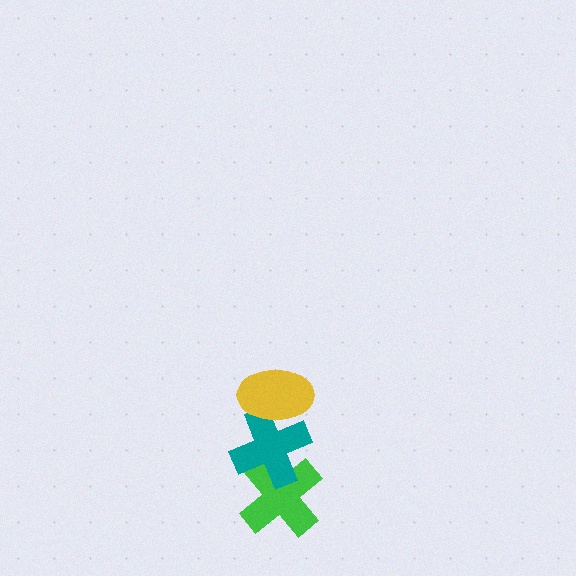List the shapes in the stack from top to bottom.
From top to bottom: the yellow ellipse, the teal cross, the green cross.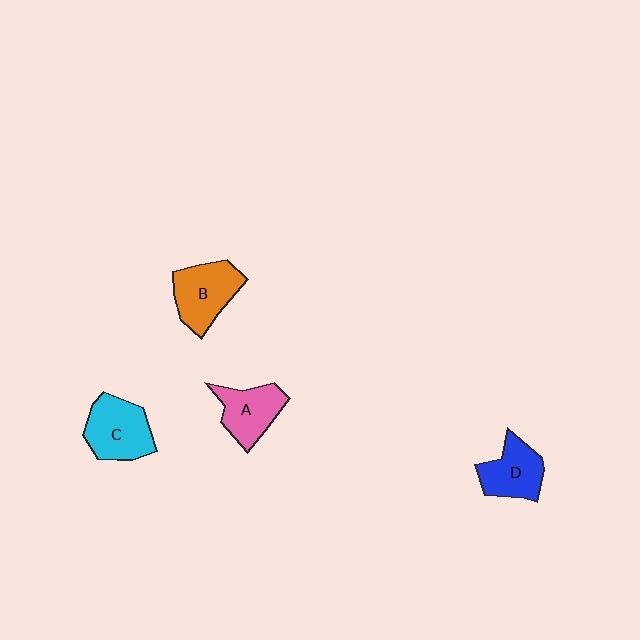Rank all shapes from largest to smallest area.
From largest to smallest: C (cyan), B (orange), A (pink), D (blue).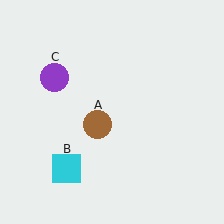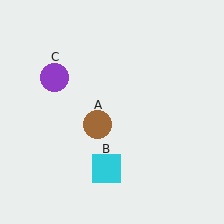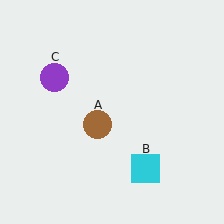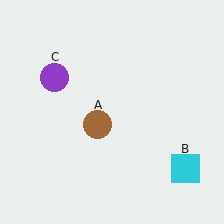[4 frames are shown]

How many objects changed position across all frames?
1 object changed position: cyan square (object B).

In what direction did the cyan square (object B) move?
The cyan square (object B) moved right.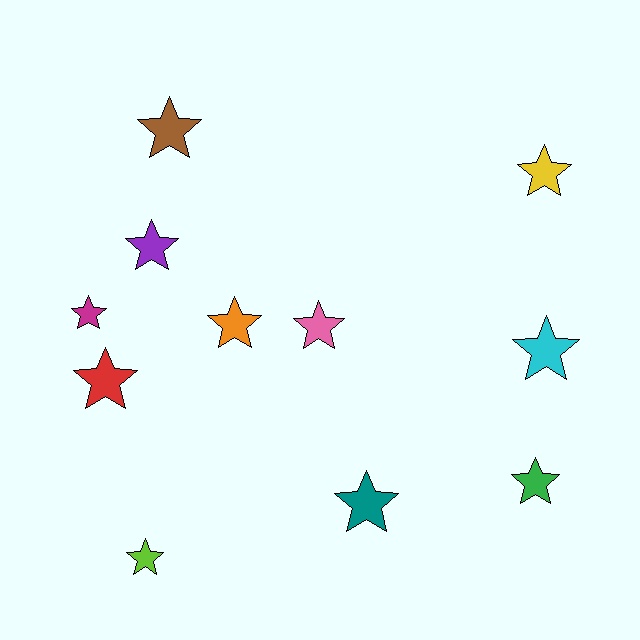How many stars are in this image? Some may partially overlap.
There are 11 stars.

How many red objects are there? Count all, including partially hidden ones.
There is 1 red object.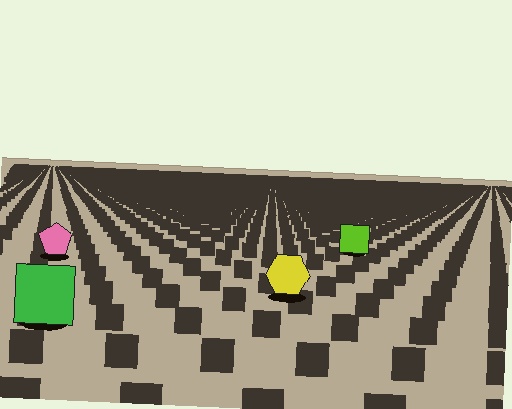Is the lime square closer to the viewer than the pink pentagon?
No. The pink pentagon is closer — you can tell from the texture gradient: the ground texture is coarser near it.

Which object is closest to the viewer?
The green square is closest. The texture marks near it are larger and more spread out.